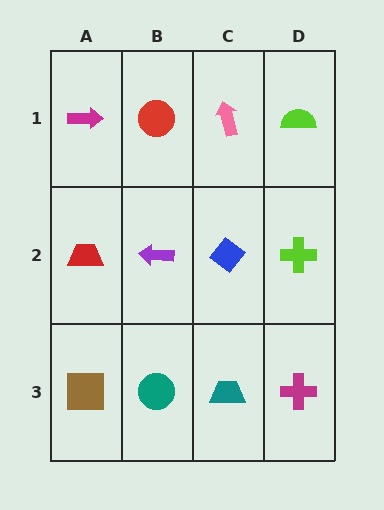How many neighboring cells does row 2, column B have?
4.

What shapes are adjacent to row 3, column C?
A blue diamond (row 2, column C), a teal circle (row 3, column B), a magenta cross (row 3, column D).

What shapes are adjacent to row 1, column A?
A red trapezoid (row 2, column A), a red circle (row 1, column B).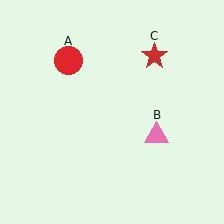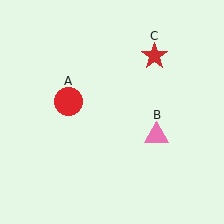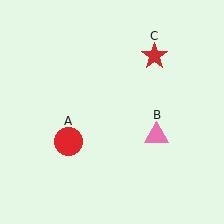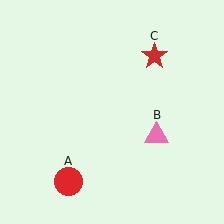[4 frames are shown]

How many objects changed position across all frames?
1 object changed position: red circle (object A).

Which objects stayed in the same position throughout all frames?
Pink triangle (object B) and red star (object C) remained stationary.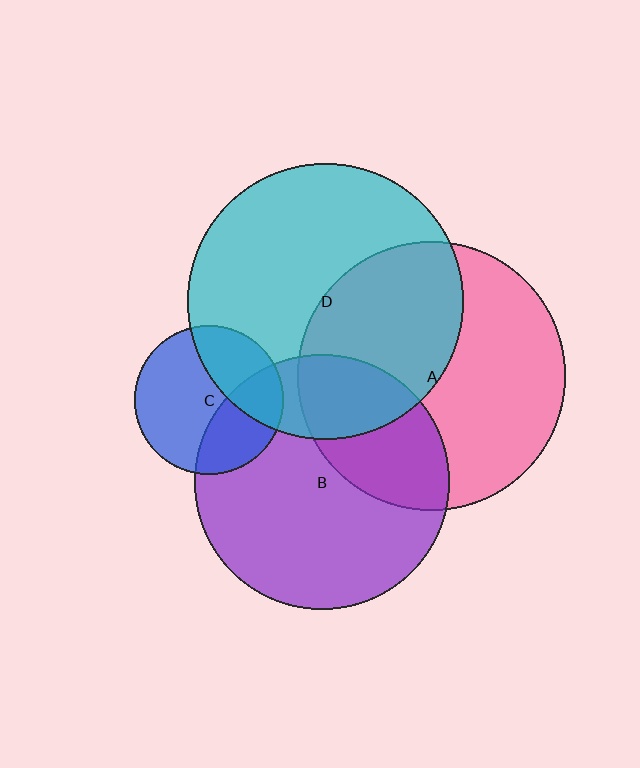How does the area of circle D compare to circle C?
Approximately 3.4 times.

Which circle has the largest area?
Circle D (cyan).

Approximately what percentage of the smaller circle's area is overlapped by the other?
Approximately 25%.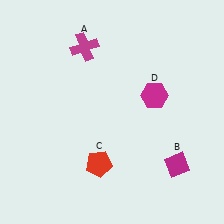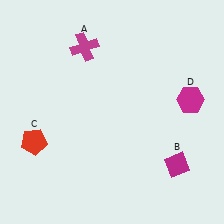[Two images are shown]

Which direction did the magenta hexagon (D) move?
The magenta hexagon (D) moved right.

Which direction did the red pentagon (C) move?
The red pentagon (C) moved left.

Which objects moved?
The objects that moved are: the red pentagon (C), the magenta hexagon (D).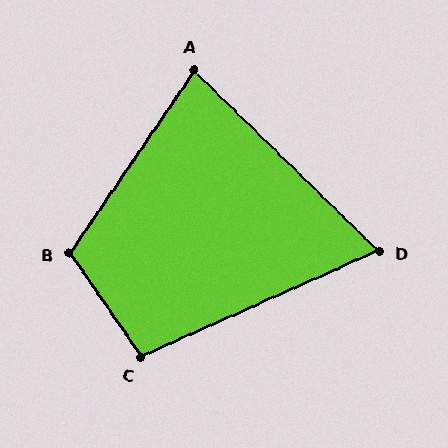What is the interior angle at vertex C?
Approximately 100 degrees (obtuse).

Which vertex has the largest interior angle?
B, at approximately 112 degrees.